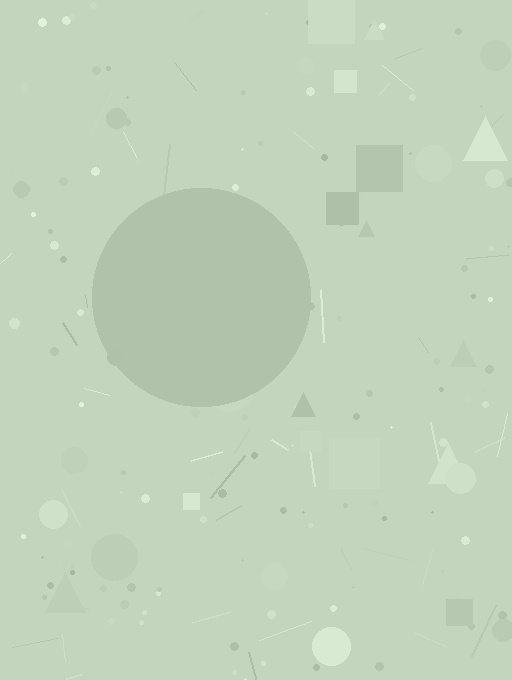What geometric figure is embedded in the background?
A circle is embedded in the background.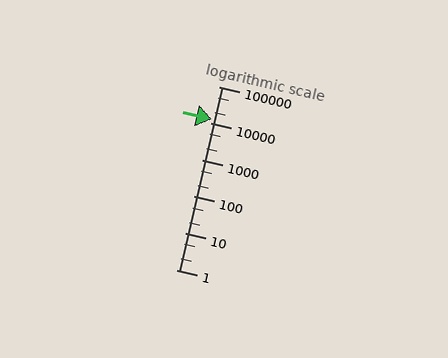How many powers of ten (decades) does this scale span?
The scale spans 5 decades, from 1 to 100000.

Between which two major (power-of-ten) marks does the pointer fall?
The pointer is between 10000 and 100000.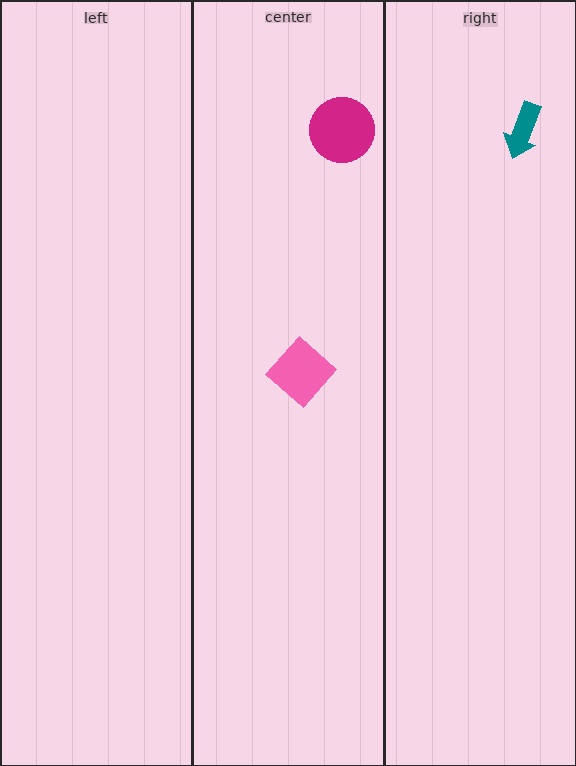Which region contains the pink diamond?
The center region.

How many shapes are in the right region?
1.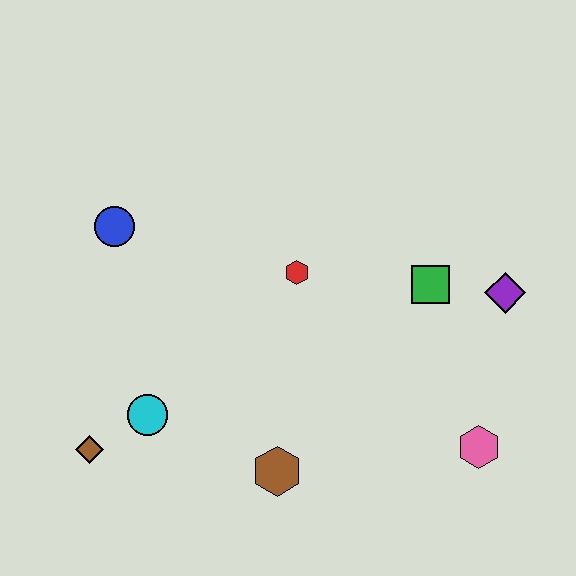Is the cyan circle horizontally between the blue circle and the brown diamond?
No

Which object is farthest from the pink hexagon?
The blue circle is farthest from the pink hexagon.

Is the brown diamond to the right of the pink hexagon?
No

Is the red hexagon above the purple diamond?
Yes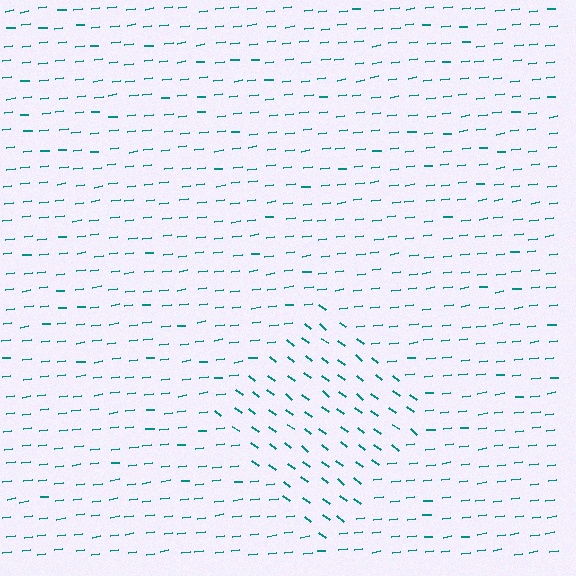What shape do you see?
I see a diamond.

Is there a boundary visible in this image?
Yes, there is a texture boundary formed by a change in line orientation.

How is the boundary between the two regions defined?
The boundary is defined purely by a change in line orientation (approximately 45 degrees difference). All lines are the same color and thickness.